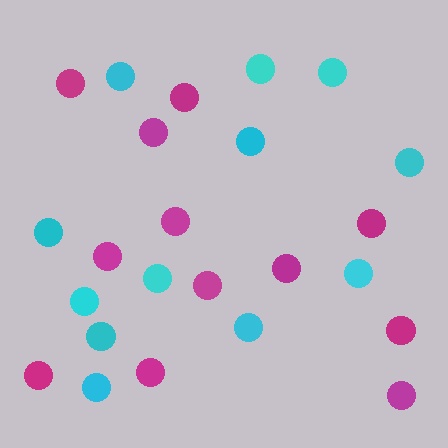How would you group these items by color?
There are 2 groups: one group of magenta circles (12) and one group of cyan circles (12).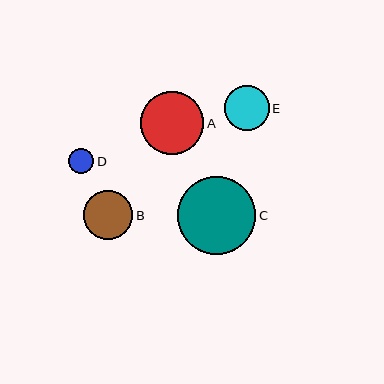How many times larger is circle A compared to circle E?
Circle A is approximately 1.4 times the size of circle E.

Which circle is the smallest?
Circle D is the smallest with a size of approximately 26 pixels.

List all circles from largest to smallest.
From largest to smallest: C, A, B, E, D.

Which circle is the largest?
Circle C is the largest with a size of approximately 78 pixels.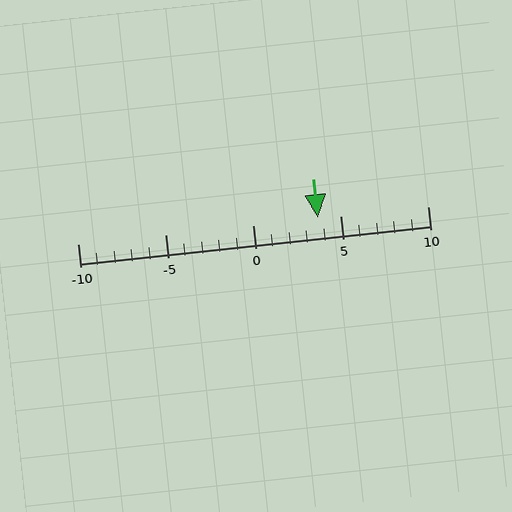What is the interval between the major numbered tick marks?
The major tick marks are spaced 5 units apart.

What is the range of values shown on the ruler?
The ruler shows values from -10 to 10.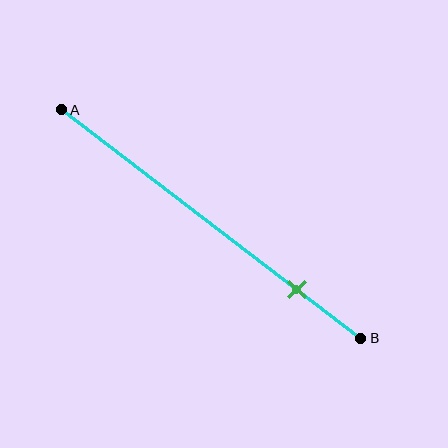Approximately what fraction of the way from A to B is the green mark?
The green mark is approximately 80% of the way from A to B.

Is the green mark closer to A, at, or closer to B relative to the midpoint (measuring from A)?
The green mark is closer to point B than the midpoint of segment AB.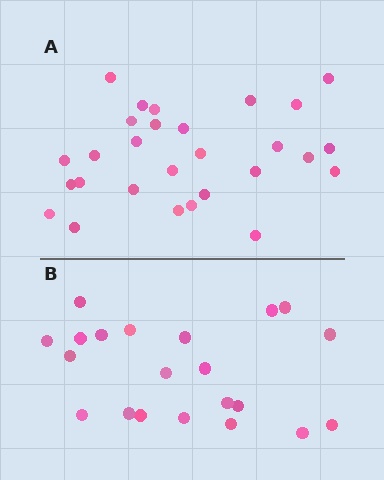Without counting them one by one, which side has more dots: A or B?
Region A (the top region) has more dots.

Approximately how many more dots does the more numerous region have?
Region A has roughly 8 or so more dots than region B.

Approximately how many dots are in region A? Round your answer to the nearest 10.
About 30 dots. (The exact count is 28, which rounds to 30.)